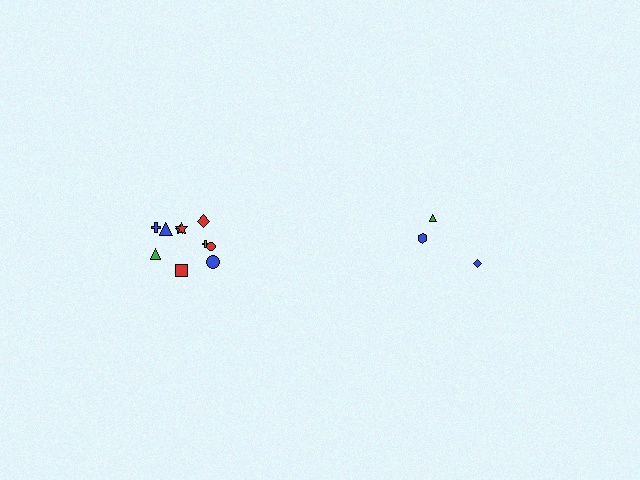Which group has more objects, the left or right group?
The left group.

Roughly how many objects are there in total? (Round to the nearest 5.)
Roughly 15 objects in total.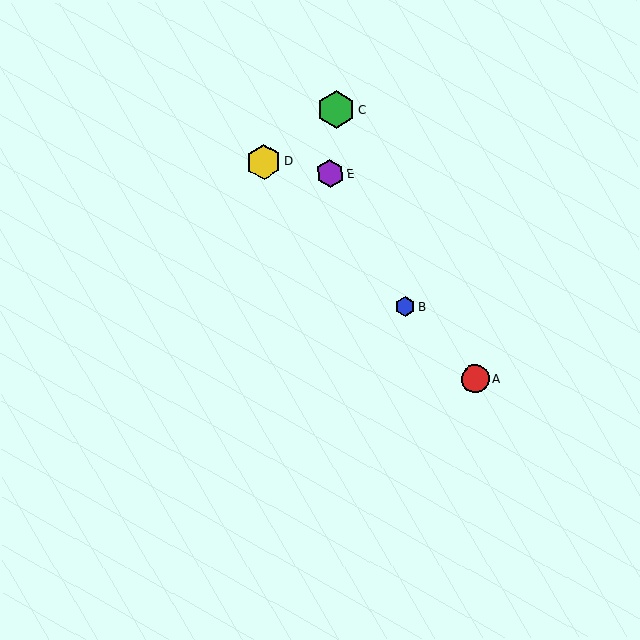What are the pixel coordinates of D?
Object D is at (264, 162).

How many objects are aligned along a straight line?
3 objects (A, B, D) are aligned along a straight line.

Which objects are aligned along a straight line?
Objects A, B, D are aligned along a straight line.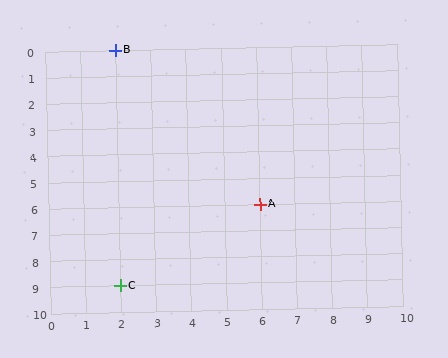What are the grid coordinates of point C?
Point C is at grid coordinates (2, 9).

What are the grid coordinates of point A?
Point A is at grid coordinates (6, 6).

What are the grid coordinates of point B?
Point B is at grid coordinates (2, 0).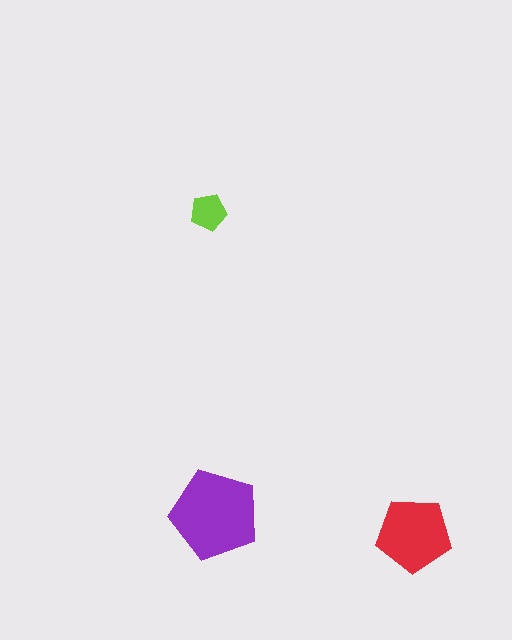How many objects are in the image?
There are 3 objects in the image.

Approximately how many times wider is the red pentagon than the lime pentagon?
About 2 times wider.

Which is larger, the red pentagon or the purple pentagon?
The purple one.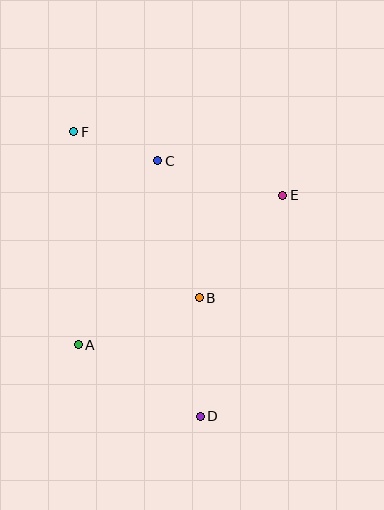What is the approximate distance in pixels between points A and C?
The distance between A and C is approximately 200 pixels.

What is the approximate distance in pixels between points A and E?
The distance between A and E is approximately 253 pixels.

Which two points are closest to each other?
Points C and F are closest to each other.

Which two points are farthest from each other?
Points D and F are farthest from each other.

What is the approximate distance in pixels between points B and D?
The distance between B and D is approximately 119 pixels.